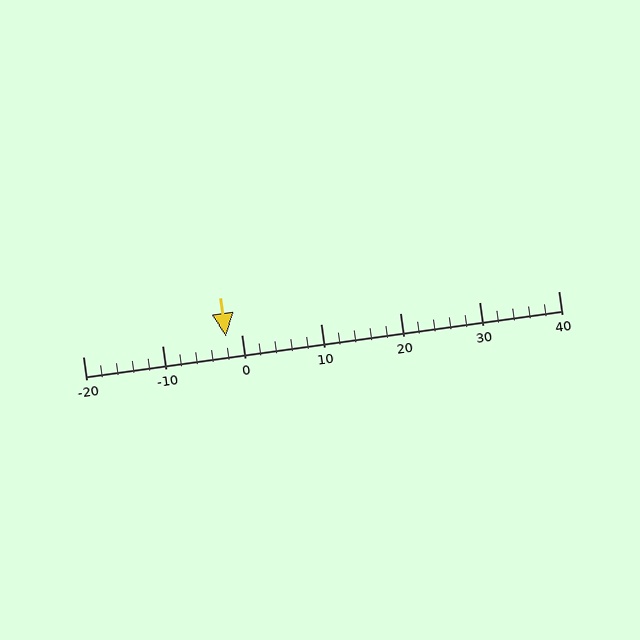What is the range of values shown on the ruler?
The ruler shows values from -20 to 40.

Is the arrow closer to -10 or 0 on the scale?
The arrow is closer to 0.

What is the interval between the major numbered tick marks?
The major tick marks are spaced 10 units apart.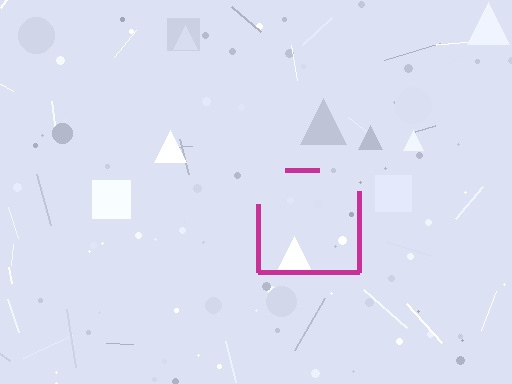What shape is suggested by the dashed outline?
The dashed outline suggests a square.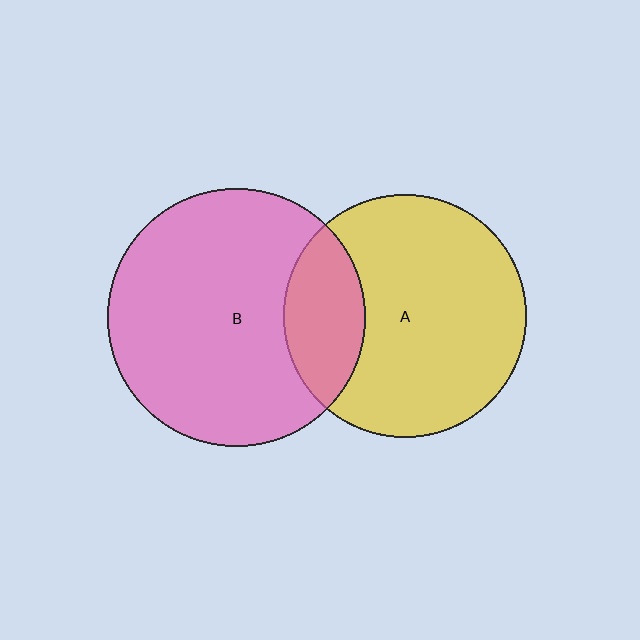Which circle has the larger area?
Circle B (pink).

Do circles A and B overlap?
Yes.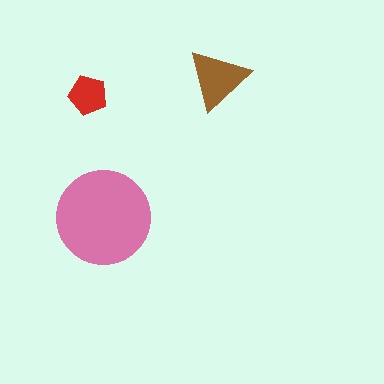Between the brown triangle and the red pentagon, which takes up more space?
The brown triangle.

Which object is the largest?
The pink circle.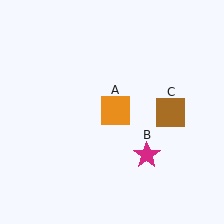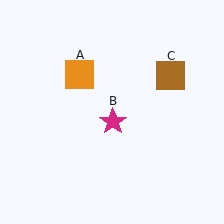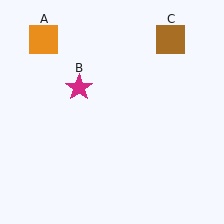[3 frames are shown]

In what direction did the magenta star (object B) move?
The magenta star (object B) moved up and to the left.